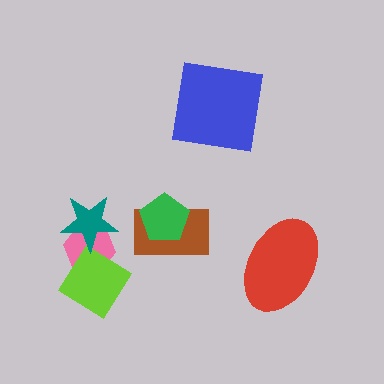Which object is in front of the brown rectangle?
The green pentagon is in front of the brown rectangle.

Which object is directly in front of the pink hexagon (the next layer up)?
The lime diamond is directly in front of the pink hexagon.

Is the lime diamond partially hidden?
Yes, it is partially covered by another shape.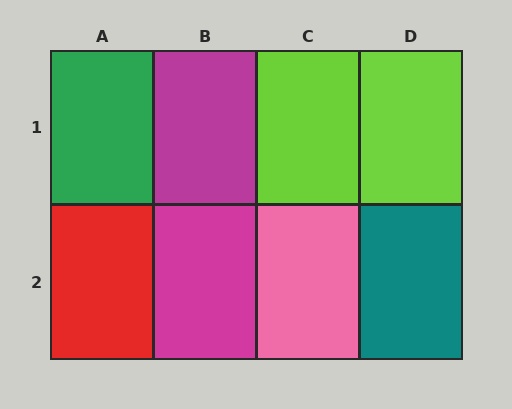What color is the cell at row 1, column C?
Lime.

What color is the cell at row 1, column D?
Lime.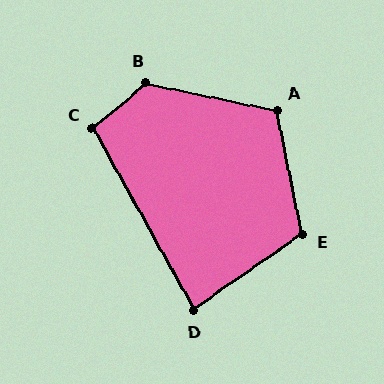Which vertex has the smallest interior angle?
D, at approximately 84 degrees.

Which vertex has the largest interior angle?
B, at approximately 128 degrees.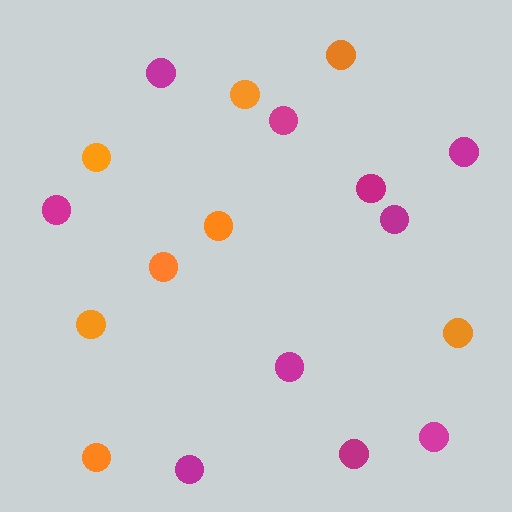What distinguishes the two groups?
There are 2 groups: one group of orange circles (8) and one group of magenta circles (10).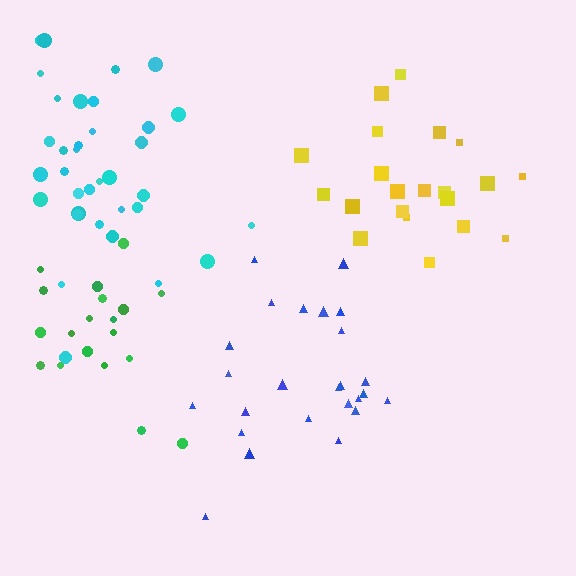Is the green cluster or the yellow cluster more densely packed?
Green.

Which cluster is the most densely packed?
Green.